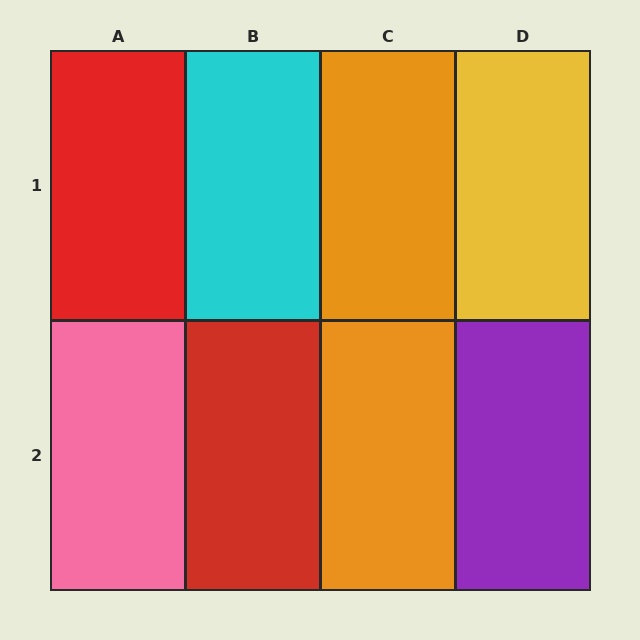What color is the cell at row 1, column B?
Cyan.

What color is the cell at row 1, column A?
Red.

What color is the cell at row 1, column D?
Yellow.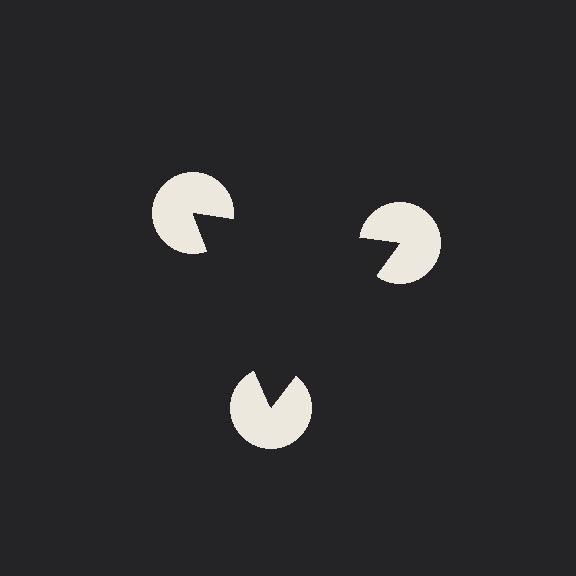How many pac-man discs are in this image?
There are 3 — one at each vertex of the illusory triangle.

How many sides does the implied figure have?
3 sides.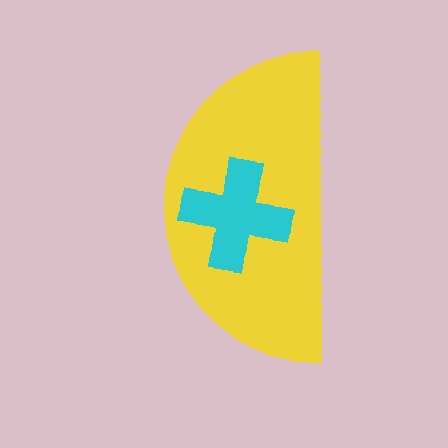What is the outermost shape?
The yellow semicircle.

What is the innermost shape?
The cyan cross.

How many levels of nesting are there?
2.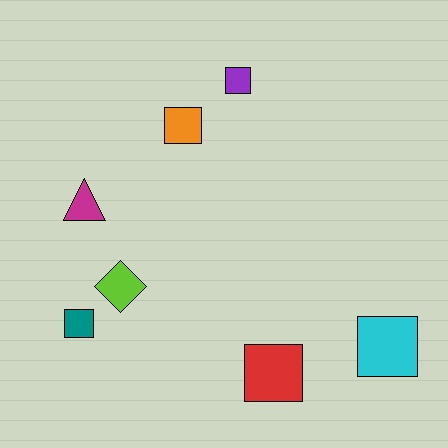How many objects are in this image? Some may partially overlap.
There are 7 objects.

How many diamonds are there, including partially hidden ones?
There is 1 diamond.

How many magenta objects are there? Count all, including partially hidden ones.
There is 1 magenta object.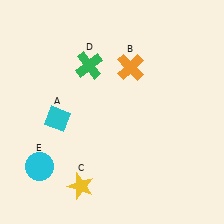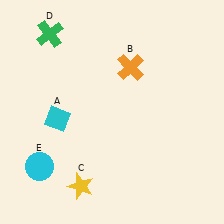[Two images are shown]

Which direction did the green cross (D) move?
The green cross (D) moved left.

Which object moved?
The green cross (D) moved left.